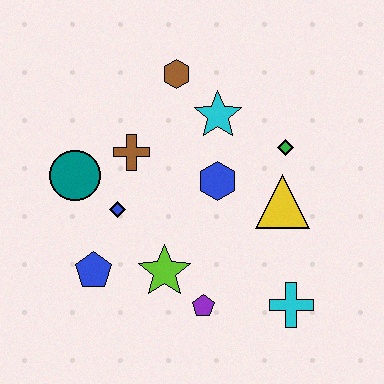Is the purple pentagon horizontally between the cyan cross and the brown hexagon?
Yes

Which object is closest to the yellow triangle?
The green diamond is closest to the yellow triangle.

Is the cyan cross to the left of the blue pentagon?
No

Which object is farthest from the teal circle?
The cyan cross is farthest from the teal circle.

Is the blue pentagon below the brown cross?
Yes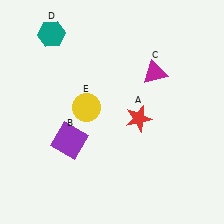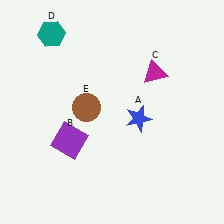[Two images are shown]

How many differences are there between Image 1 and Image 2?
There are 2 differences between the two images.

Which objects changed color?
A changed from red to blue. E changed from yellow to brown.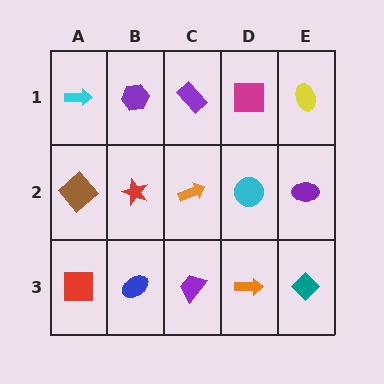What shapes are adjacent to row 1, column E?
A purple ellipse (row 2, column E), a magenta square (row 1, column D).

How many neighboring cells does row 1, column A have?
2.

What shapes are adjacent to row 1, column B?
A red star (row 2, column B), a cyan arrow (row 1, column A), a purple rectangle (row 1, column C).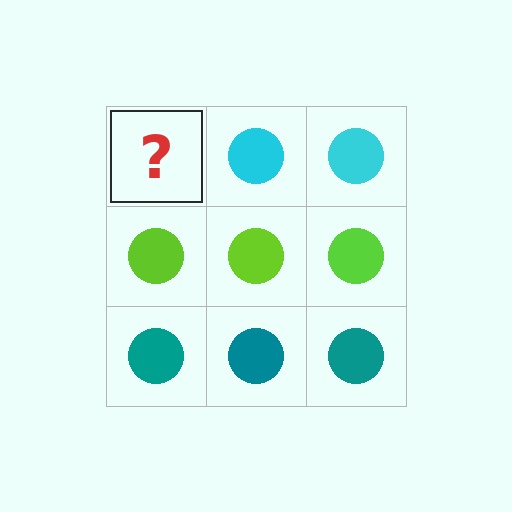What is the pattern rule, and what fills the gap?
The rule is that each row has a consistent color. The gap should be filled with a cyan circle.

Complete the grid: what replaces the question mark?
The question mark should be replaced with a cyan circle.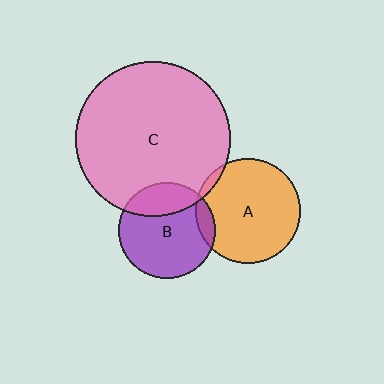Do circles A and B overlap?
Yes.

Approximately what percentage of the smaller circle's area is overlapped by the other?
Approximately 10%.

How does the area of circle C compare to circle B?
Approximately 2.6 times.